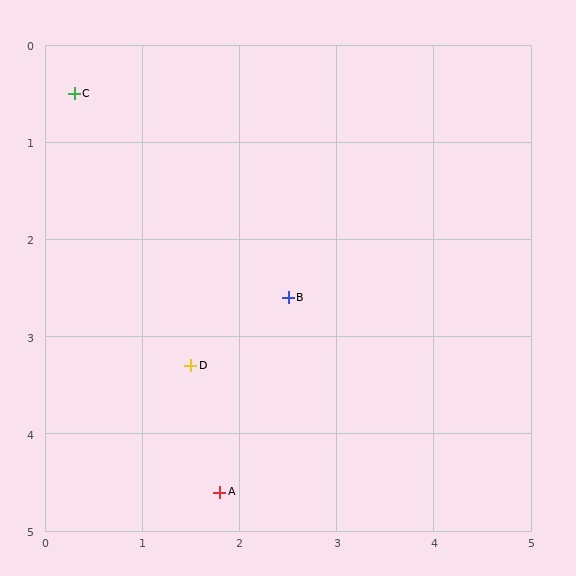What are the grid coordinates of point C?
Point C is at approximately (0.3, 0.5).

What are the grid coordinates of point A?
Point A is at approximately (1.8, 4.6).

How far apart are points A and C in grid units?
Points A and C are about 4.4 grid units apart.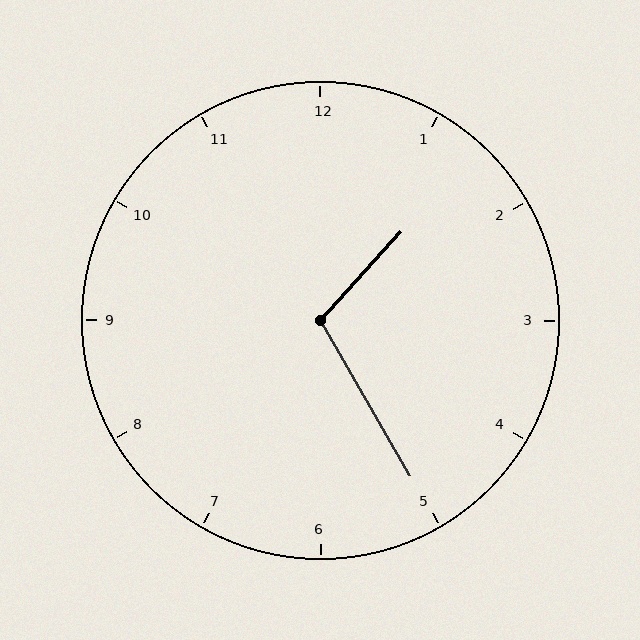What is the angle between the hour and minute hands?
Approximately 108 degrees.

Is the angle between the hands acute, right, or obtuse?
It is obtuse.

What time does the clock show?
1:25.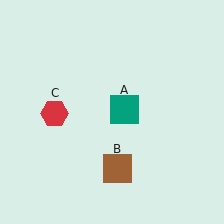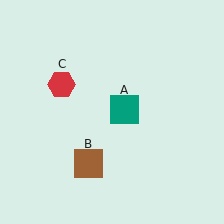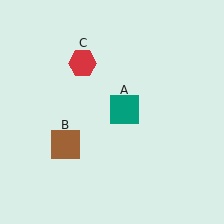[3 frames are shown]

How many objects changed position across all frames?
2 objects changed position: brown square (object B), red hexagon (object C).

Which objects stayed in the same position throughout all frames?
Teal square (object A) remained stationary.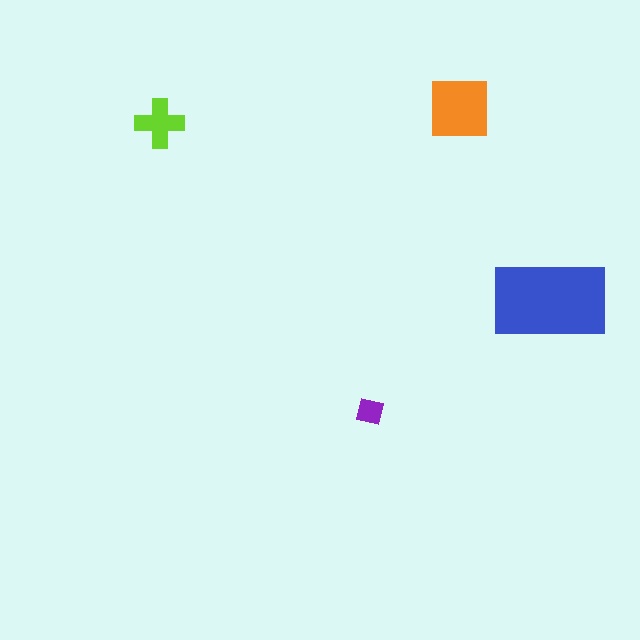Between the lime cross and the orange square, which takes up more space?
The orange square.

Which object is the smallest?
The purple square.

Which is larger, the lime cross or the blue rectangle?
The blue rectangle.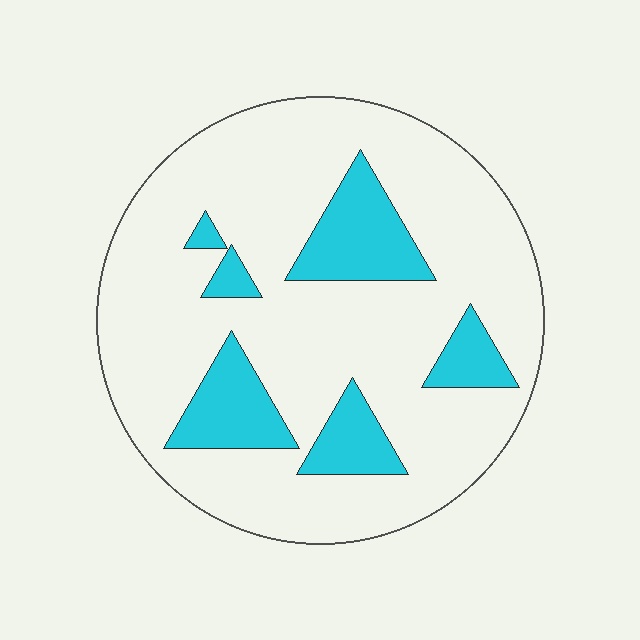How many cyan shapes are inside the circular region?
6.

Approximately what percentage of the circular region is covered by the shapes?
Approximately 20%.